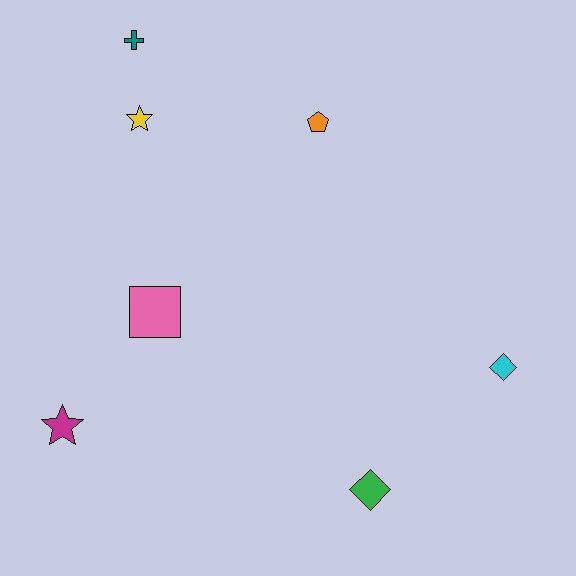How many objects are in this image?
There are 7 objects.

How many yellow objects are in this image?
There is 1 yellow object.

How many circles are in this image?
There are no circles.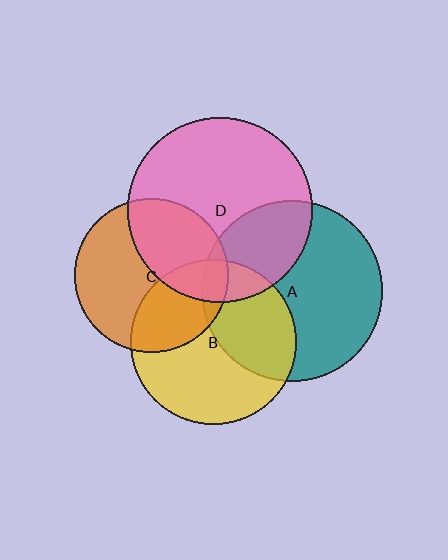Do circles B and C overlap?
Yes.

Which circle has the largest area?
Circle D (pink).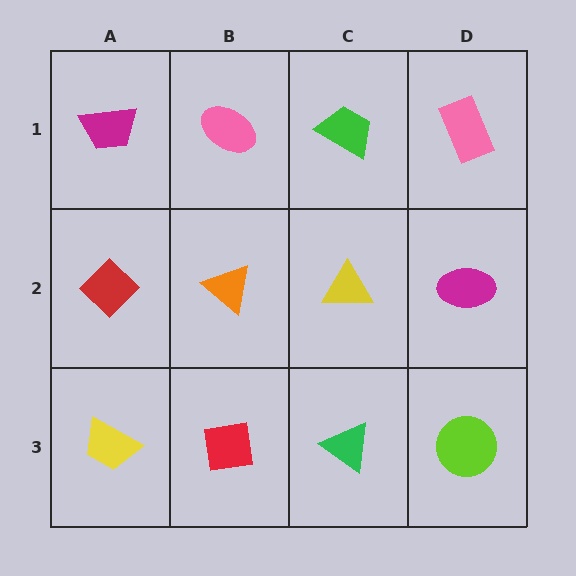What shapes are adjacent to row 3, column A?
A red diamond (row 2, column A), a red square (row 3, column B).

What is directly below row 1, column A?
A red diamond.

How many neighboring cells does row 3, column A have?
2.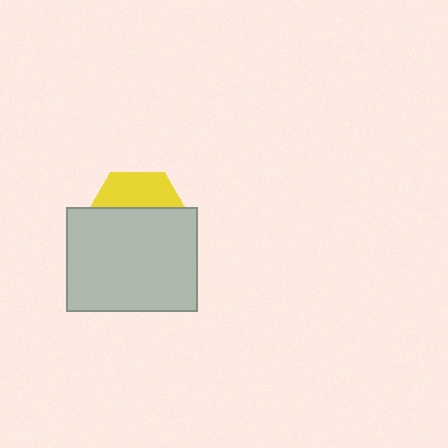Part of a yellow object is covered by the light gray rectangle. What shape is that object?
It is a hexagon.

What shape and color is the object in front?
The object in front is a light gray rectangle.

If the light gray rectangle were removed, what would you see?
You would see the complete yellow hexagon.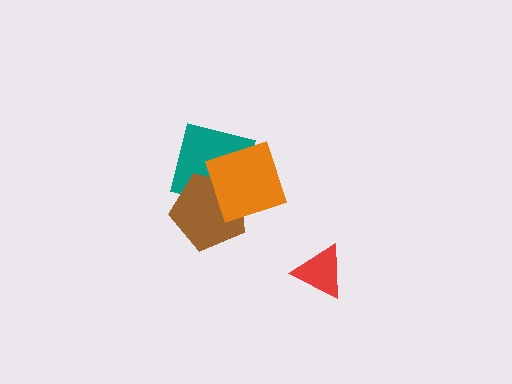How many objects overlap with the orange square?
2 objects overlap with the orange square.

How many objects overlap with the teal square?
2 objects overlap with the teal square.